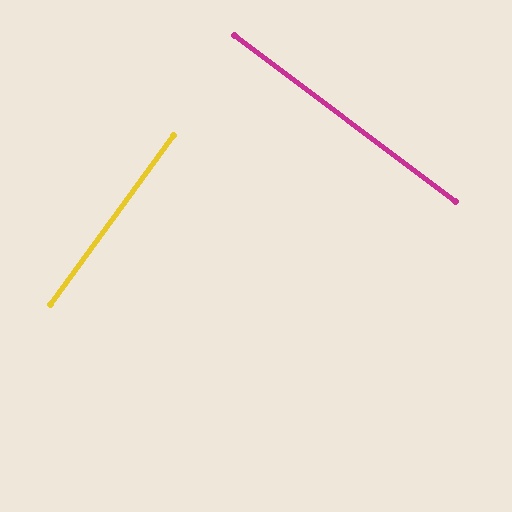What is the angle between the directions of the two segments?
Approximately 89 degrees.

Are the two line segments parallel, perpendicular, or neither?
Perpendicular — they meet at approximately 89°.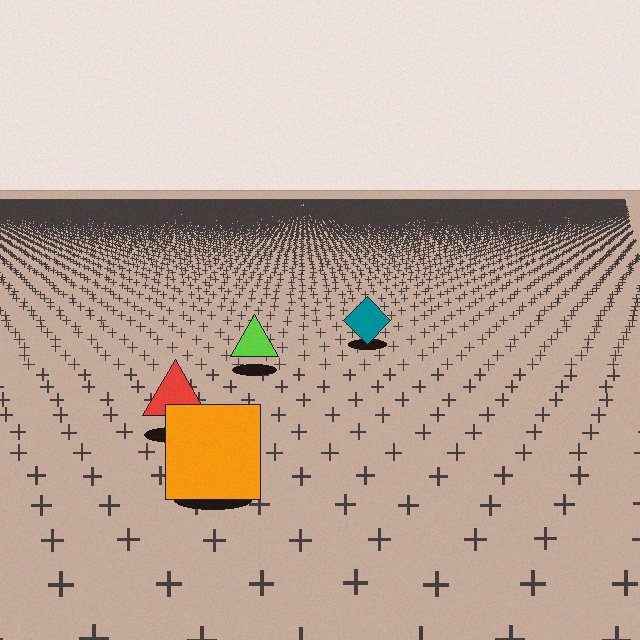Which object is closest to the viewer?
The orange square is closest. The texture marks near it are larger and more spread out.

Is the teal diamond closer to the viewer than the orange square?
No. The orange square is closer — you can tell from the texture gradient: the ground texture is coarser near it.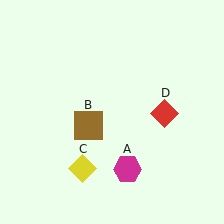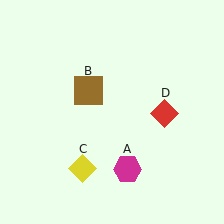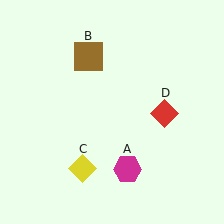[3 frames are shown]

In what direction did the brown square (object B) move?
The brown square (object B) moved up.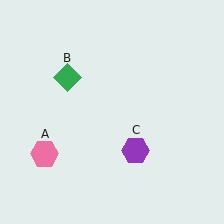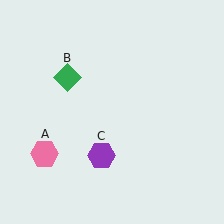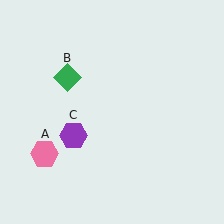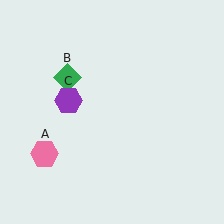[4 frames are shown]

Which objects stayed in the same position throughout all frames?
Pink hexagon (object A) and green diamond (object B) remained stationary.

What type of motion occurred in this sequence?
The purple hexagon (object C) rotated clockwise around the center of the scene.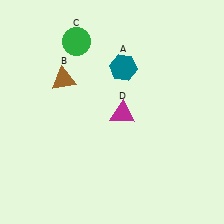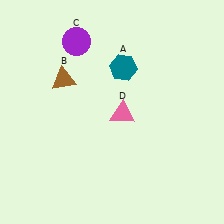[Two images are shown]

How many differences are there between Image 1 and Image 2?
There are 2 differences between the two images.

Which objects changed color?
C changed from green to purple. D changed from magenta to pink.